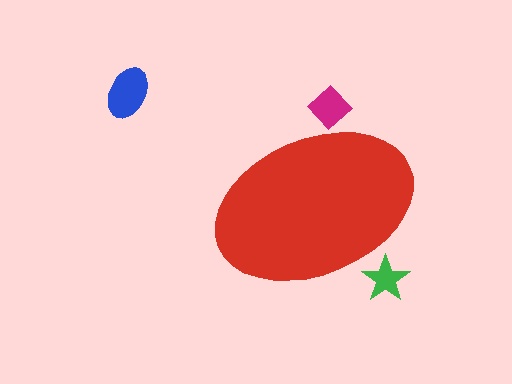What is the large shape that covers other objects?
A red ellipse.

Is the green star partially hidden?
Yes, the green star is partially hidden behind the red ellipse.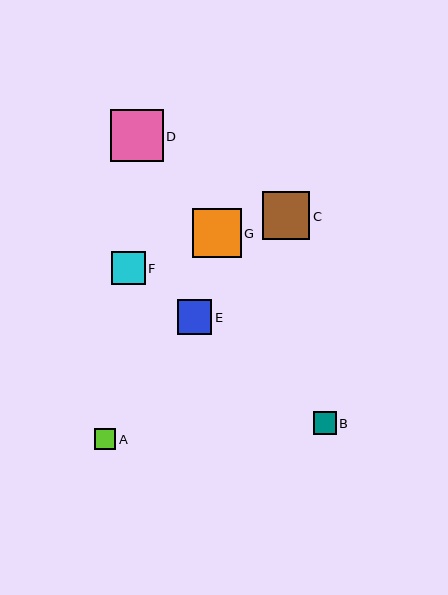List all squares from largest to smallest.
From largest to smallest: D, G, C, E, F, B, A.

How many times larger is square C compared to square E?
Square C is approximately 1.4 times the size of square E.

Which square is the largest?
Square D is the largest with a size of approximately 53 pixels.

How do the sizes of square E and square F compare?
Square E and square F are approximately the same size.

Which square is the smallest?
Square A is the smallest with a size of approximately 21 pixels.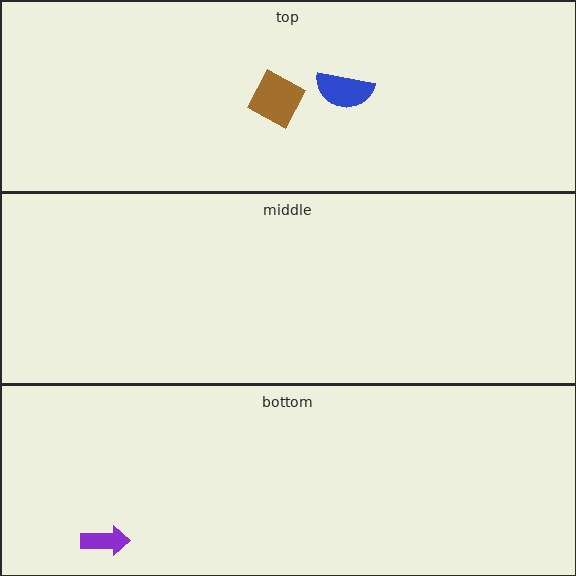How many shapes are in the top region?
2.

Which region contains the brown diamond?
The top region.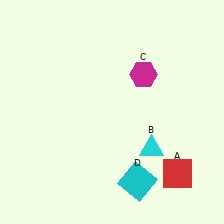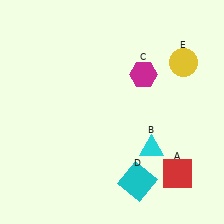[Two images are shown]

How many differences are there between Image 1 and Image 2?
There is 1 difference between the two images.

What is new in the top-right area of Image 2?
A yellow circle (E) was added in the top-right area of Image 2.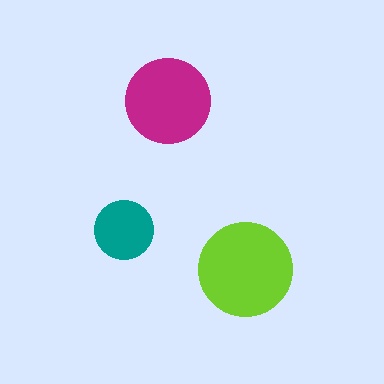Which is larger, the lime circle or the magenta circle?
The lime one.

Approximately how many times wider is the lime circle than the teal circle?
About 1.5 times wider.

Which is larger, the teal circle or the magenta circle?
The magenta one.